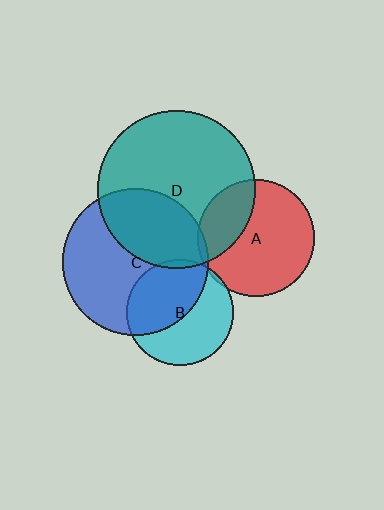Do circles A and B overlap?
Yes.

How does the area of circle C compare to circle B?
Approximately 1.9 times.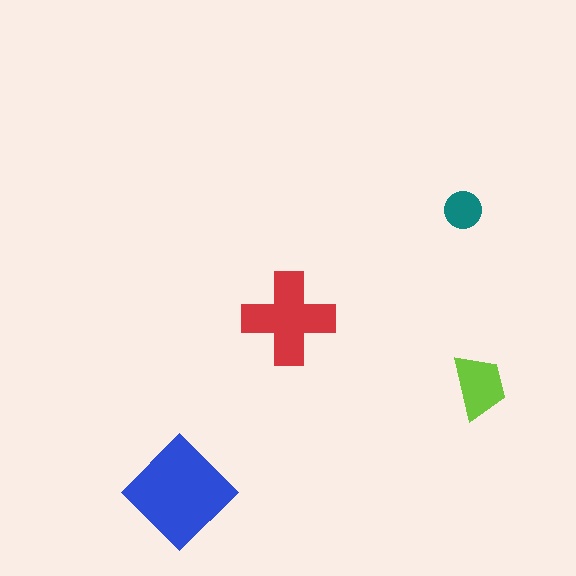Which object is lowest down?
The blue diamond is bottommost.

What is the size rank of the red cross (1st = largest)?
2nd.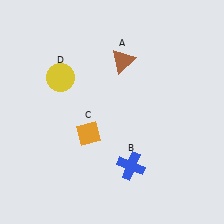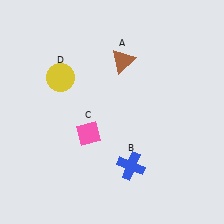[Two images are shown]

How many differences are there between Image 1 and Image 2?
There is 1 difference between the two images.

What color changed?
The diamond (C) changed from orange in Image 1 to pink in Image 2.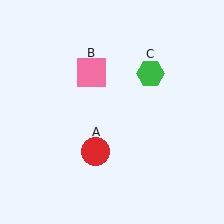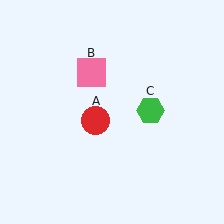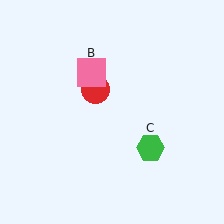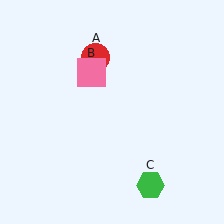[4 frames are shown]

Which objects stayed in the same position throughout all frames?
Pink square (object B) remained stationary.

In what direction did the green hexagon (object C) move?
The green hexagon (object C) moved down.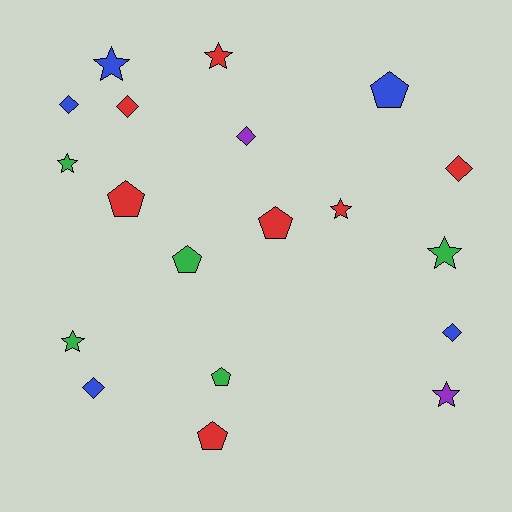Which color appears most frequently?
Red, with 7 objects.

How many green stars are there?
There are 3 green stars.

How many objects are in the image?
There are 19 objects.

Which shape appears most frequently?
Star, with 7 objects.